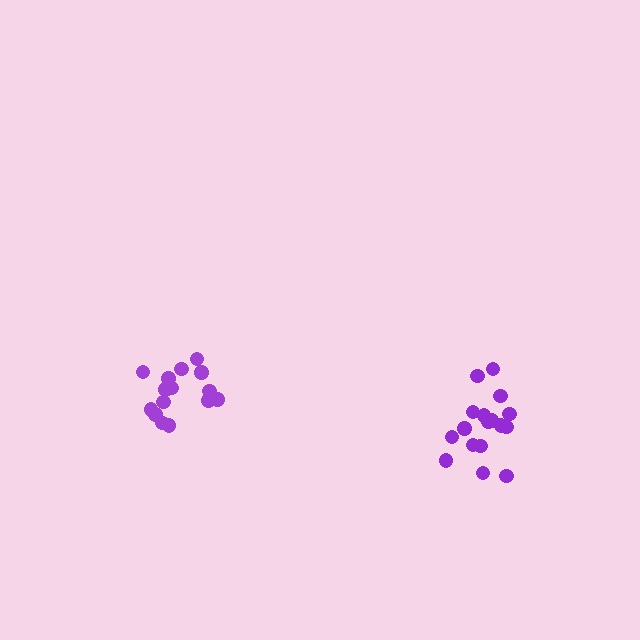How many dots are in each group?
Group 1: 15 dots, Group 2: 17 dots (32 total).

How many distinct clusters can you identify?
There are 2 distinct clusters.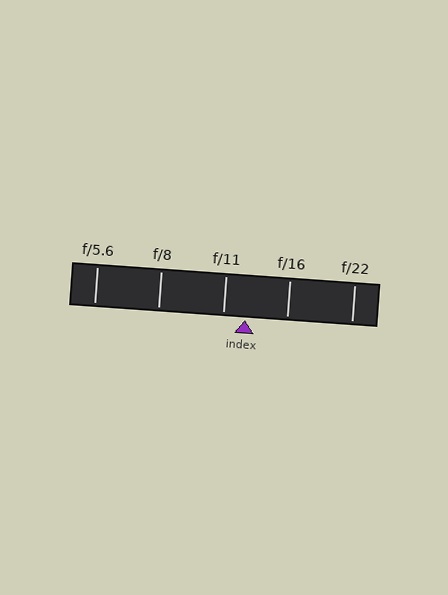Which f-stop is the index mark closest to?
The index mark is closest to f/11.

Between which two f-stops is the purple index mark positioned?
The index mark is between f/11 and f/16.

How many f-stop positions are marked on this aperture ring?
There are 5 f-stop positions marked.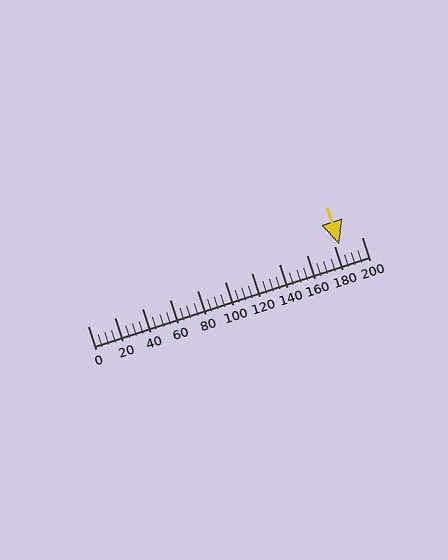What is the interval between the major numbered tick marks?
The major tick marks are spaced 20 units apart.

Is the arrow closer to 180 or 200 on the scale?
The arrow is closer to 180.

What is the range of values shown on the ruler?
The ruler shows values from 0 to 200.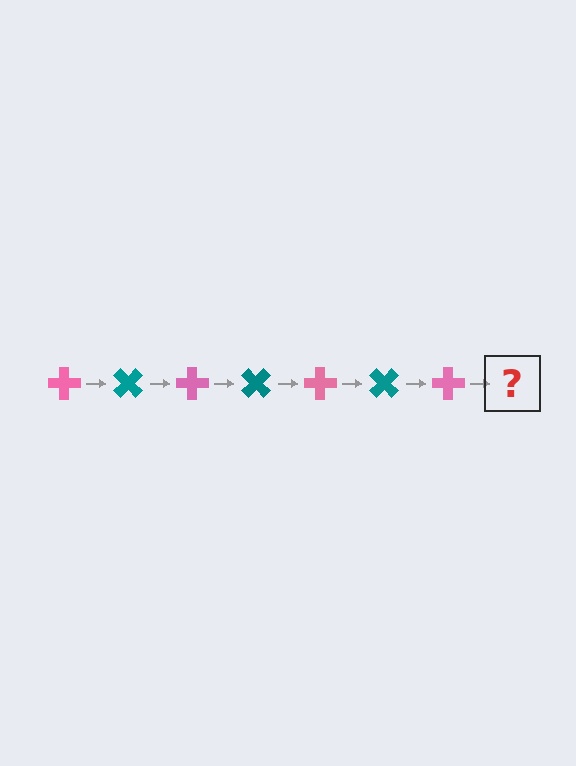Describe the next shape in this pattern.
It should be a teal cross, rotated 315 degrees from the start.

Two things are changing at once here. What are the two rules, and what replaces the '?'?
The two rules are that it rotates 45 degrees each step and the color cycles through pink and teal. The '?' should be a teal cross, rotated 315 degrees from the start.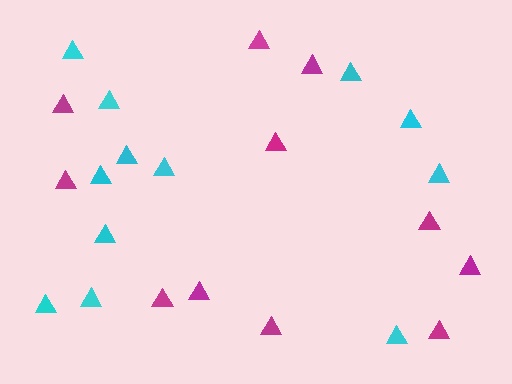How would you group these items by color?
There are 2 groups: one group of cyan triangles (12) and one group of magenta triangles (11).